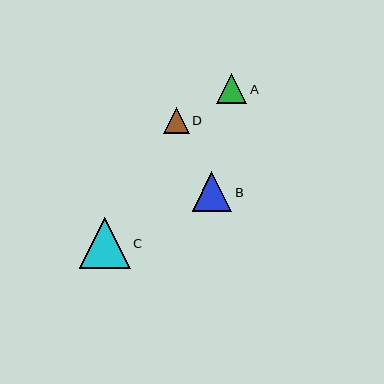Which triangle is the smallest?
Triangle D is the smallest with a size of approximately 26 pixels.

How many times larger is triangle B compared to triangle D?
Triangle B is approximately 1.5 times the size of triangle D.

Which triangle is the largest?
Triangle C is the largest with a size of approximately 51 pixels.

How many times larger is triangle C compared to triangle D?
Triangle C is approximately 2.0 times the size of triangle D.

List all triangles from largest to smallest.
From largest to smallest: C, B, A, D.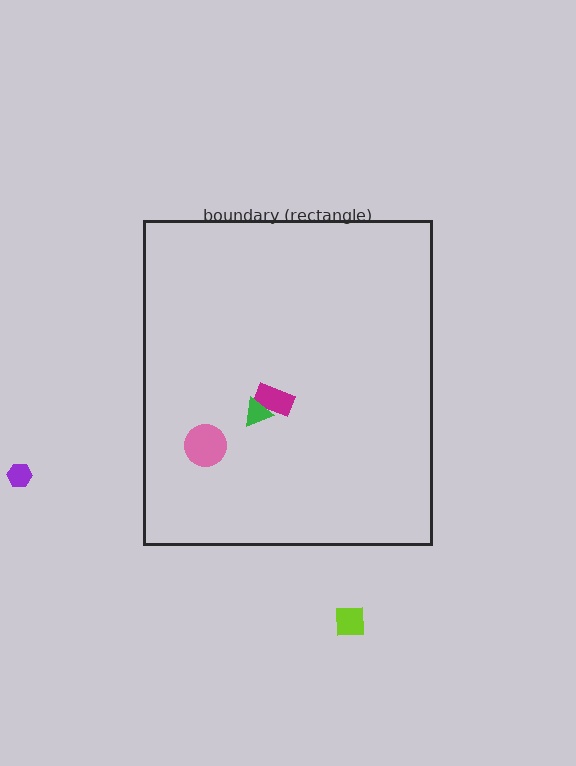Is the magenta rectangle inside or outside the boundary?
Inside.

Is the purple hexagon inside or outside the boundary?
Outside.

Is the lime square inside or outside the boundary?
Outside.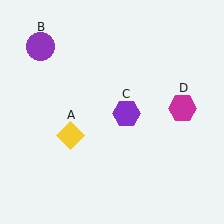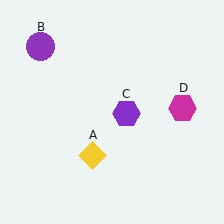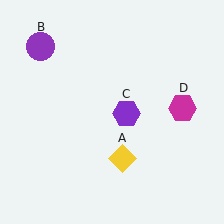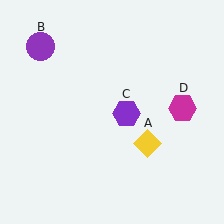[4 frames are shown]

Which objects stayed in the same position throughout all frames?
Purple circle (object B) and purple hexagon (object C) and magenta hexagon (object D) remained stationary.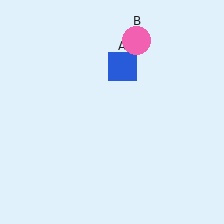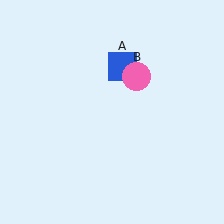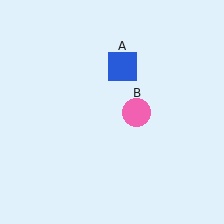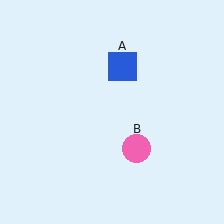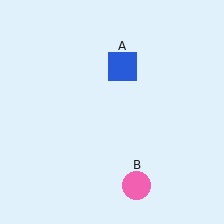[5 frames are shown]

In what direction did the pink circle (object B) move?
The pink circle (object B) moved down.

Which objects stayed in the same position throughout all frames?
Blue square (object A) remained stationary.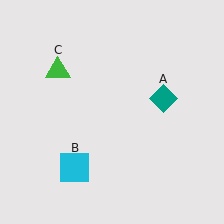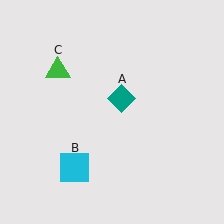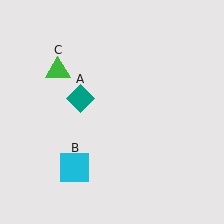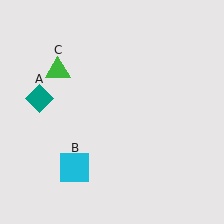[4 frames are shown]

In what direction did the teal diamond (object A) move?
The teal diamond (object A) moved left.